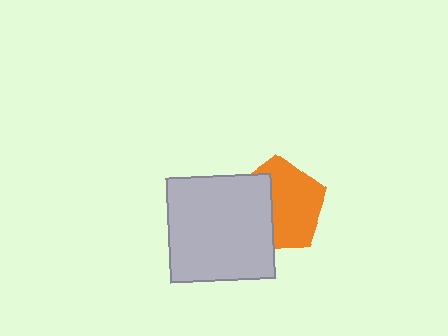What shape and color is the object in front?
The object in front is a light gray square.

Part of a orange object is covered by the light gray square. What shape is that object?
It is a pentagon.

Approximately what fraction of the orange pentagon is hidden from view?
Roughly 41% of the orange pentagon is hidden behind the light gray square.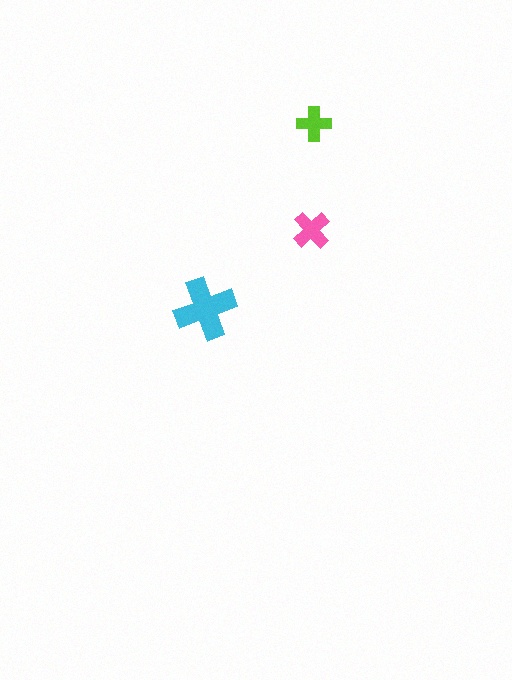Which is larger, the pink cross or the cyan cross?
The cyan one.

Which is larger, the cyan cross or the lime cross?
The cyan one.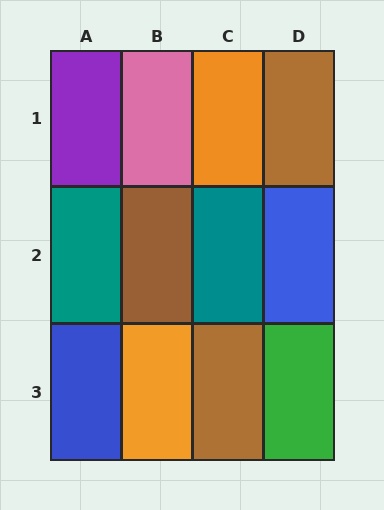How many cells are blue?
2 cells are blue.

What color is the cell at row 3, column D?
Green.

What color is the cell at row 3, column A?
Blue.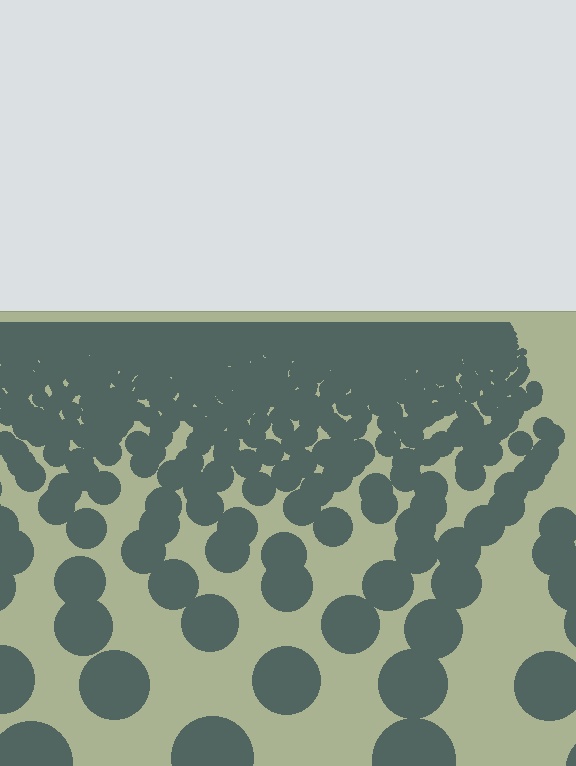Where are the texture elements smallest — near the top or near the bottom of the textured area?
Near the top.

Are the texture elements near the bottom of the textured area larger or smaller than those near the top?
Larger. Near the bottom, elements are closer to the viewer and appear at a bigger on-screen size.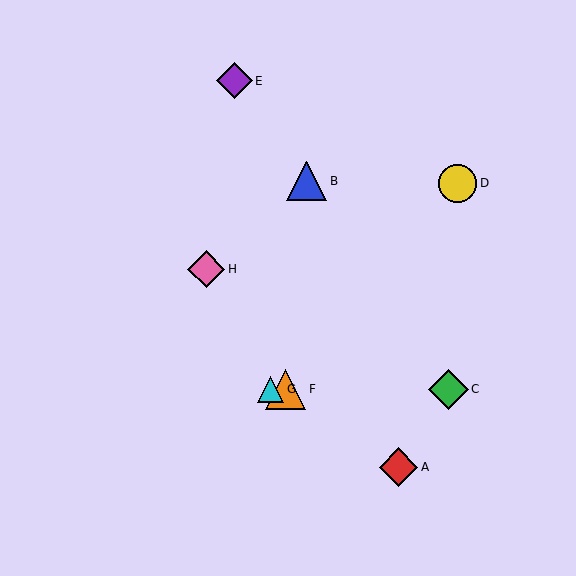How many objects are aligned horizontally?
3 objects (C, F, G) are aligned horizontally.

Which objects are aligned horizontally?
Objects C, F, G are aligned horizontally.